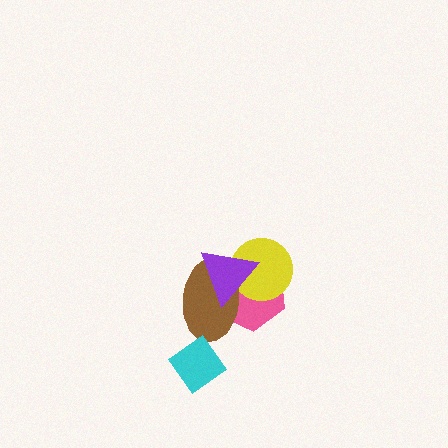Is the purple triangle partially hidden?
No, no other shape covers it.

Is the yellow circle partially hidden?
Yes, it is partially covered by another shape.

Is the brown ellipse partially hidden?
Yes, it is partially covered by another shape.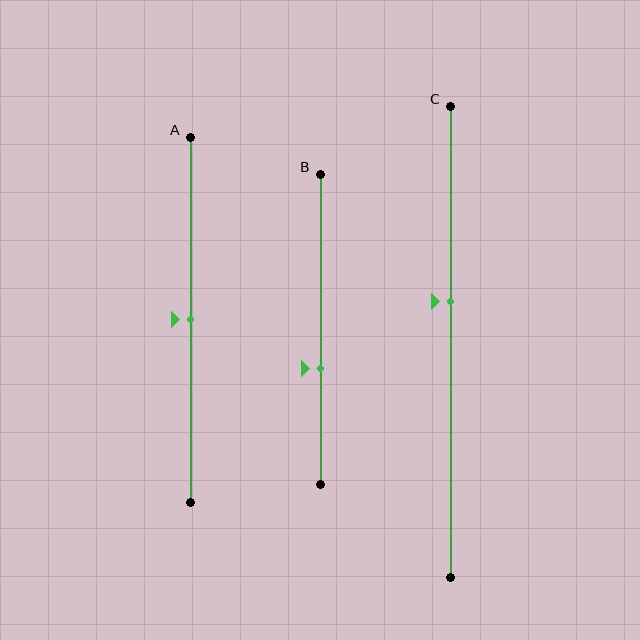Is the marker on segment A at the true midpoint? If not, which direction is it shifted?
Yes, the marker on segment A is at the true midpoint.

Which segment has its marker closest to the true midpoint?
Segment A has its marker closest to the true midpoint.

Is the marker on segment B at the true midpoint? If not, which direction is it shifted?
No, the marker on segment B is shifted downward by about 13% of the segment length.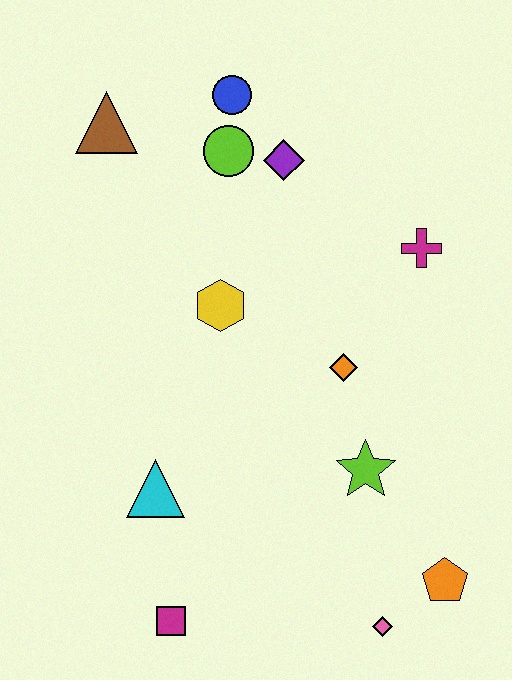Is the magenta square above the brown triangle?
No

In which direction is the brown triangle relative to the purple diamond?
The brown triangle is to the left of the purple diamond.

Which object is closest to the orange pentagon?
The pink diamond is closest to the orange pentagon.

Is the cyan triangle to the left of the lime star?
Yes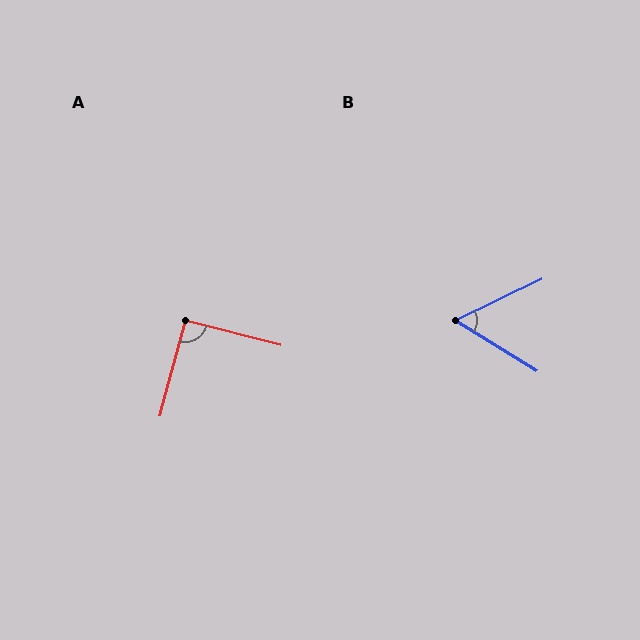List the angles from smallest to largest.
B (57°), A (91°).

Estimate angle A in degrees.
Approximately 91 degrees.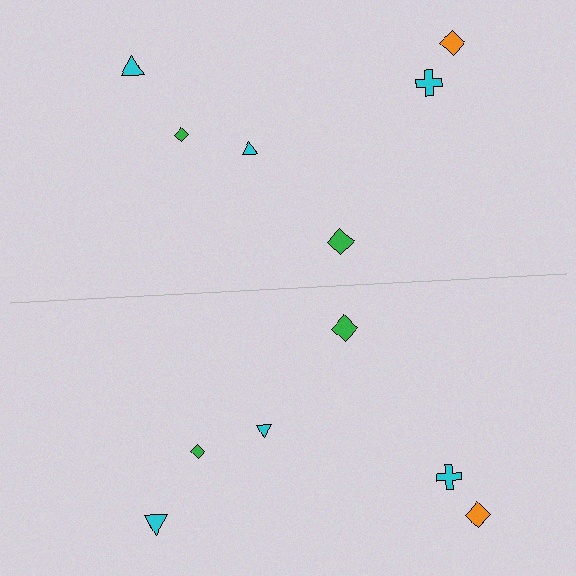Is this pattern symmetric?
Yes, this pattern has bilateral (reflection) symmetry.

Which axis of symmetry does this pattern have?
The pattern has a horizontal axis of symmetry running through the center of the image.